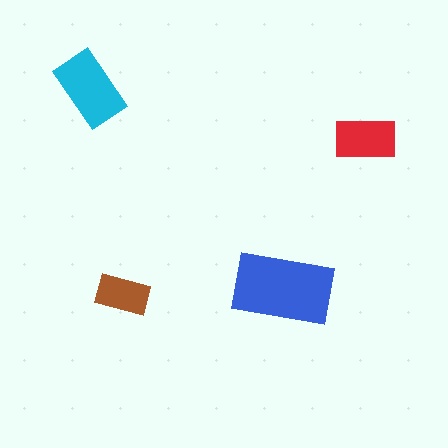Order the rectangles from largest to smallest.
the blue one, the cyan one, the red one, the brown one.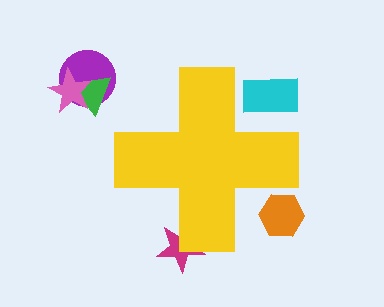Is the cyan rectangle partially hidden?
Yes, the cyan rectangle is partially hidden behind the yellow cross.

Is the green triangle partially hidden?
No, the green triangle is fully visible.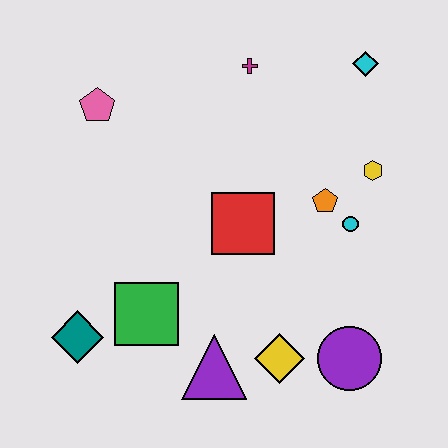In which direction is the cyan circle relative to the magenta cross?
The cyan circle is below the magenta cross.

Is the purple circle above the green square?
No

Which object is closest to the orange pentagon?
The cyan circle is closest to the orange pentagon.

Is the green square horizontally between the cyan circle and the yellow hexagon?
No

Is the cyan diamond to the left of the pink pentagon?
No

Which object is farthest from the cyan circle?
The teal diamond is farthest from the cyan circle.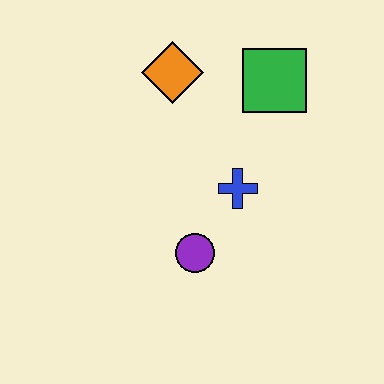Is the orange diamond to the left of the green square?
Yes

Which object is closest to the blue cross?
The purple circle is closest to the blue cross.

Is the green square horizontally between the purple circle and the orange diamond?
No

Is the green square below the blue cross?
No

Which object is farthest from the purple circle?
The green square is farthest from the purple circle.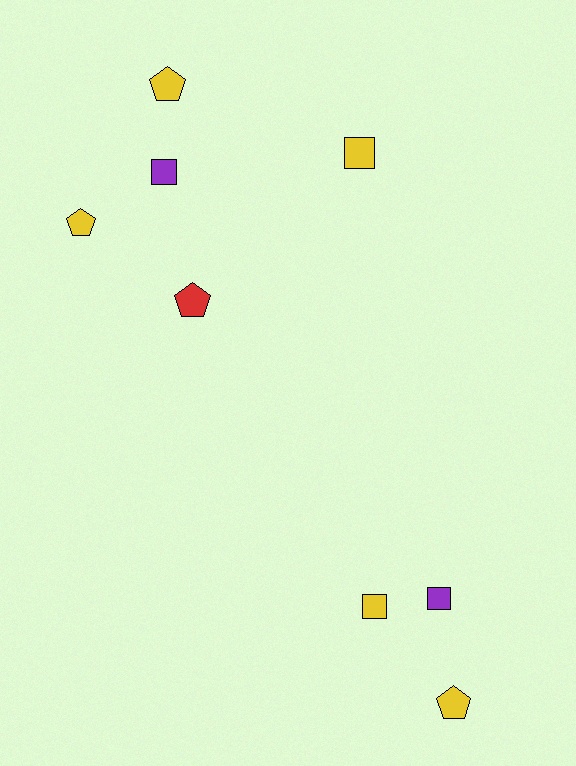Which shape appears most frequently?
Square, with 4 objects.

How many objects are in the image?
There are 8 objects.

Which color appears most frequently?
Yellow, with 5 objects.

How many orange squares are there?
There are no orange squares.